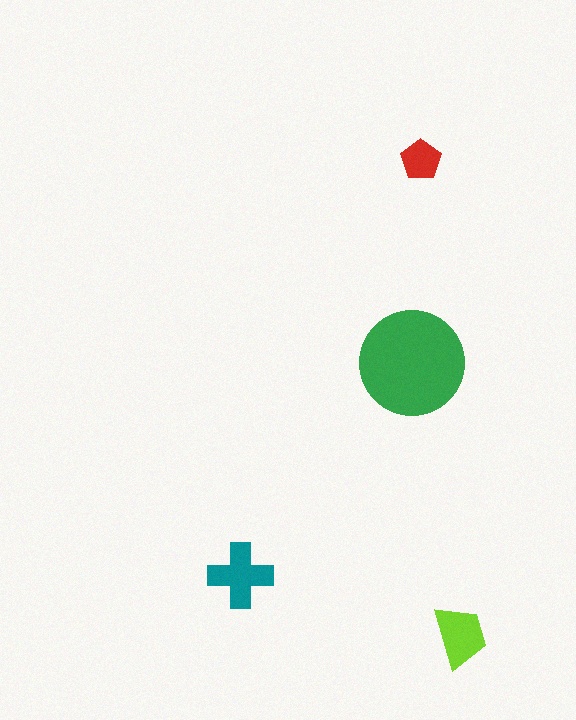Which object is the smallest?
The red pentagon.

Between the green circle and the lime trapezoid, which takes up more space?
The green circle.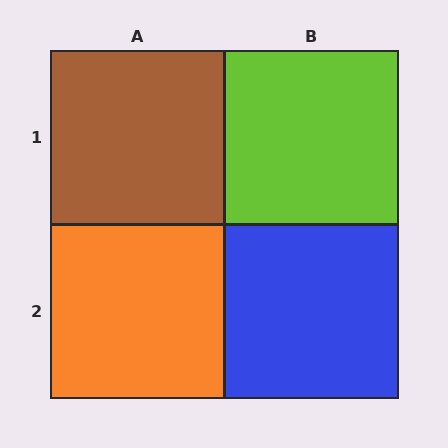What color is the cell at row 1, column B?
Lime.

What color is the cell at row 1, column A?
Brown.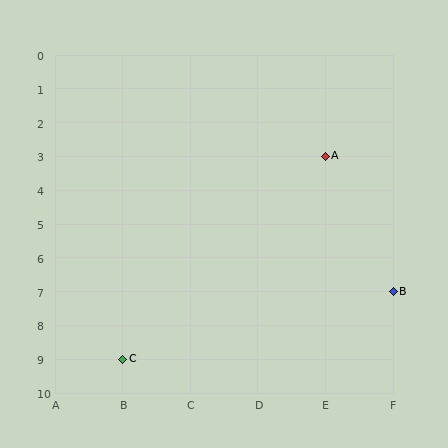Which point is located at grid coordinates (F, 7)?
Point B is at (F, 7).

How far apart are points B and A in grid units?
Points B and A are 1 column and 4 rows apart (about 4.1 grid units diagonally).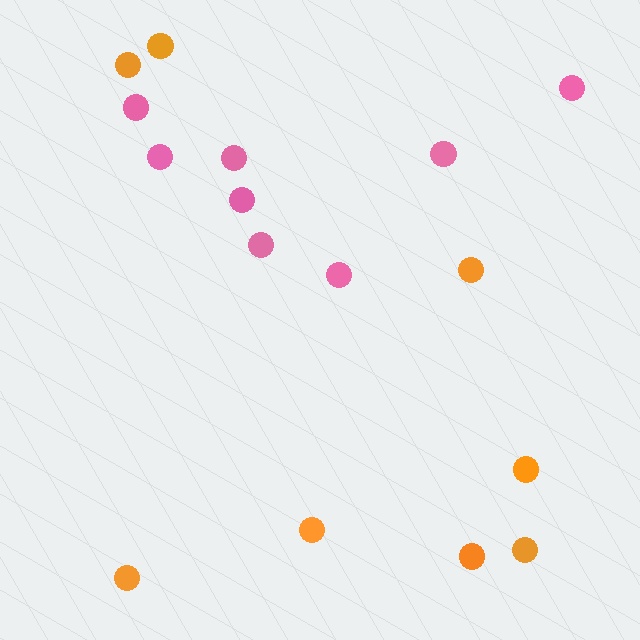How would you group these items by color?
There are 2 groups: one group of orange circles (8) and one group of pink circles (8).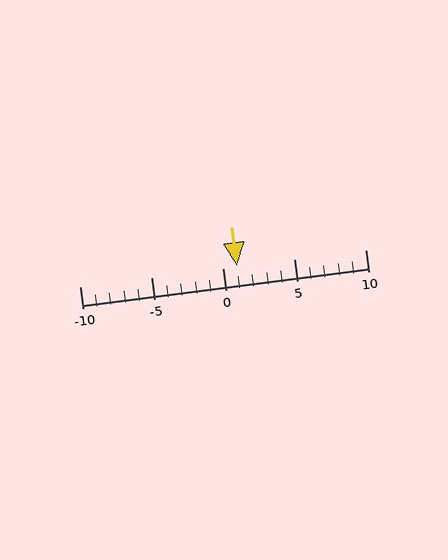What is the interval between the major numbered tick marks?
The major tick marks are spaced 5 units apart.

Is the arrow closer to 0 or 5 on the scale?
The arrow is closer to 0.